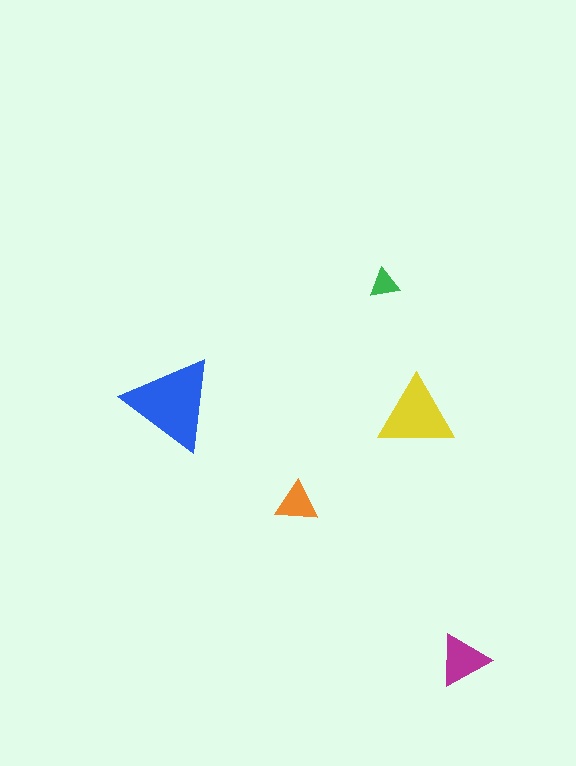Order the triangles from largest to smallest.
the blue one, the yellow one, the magenta one, the orange one, the green one.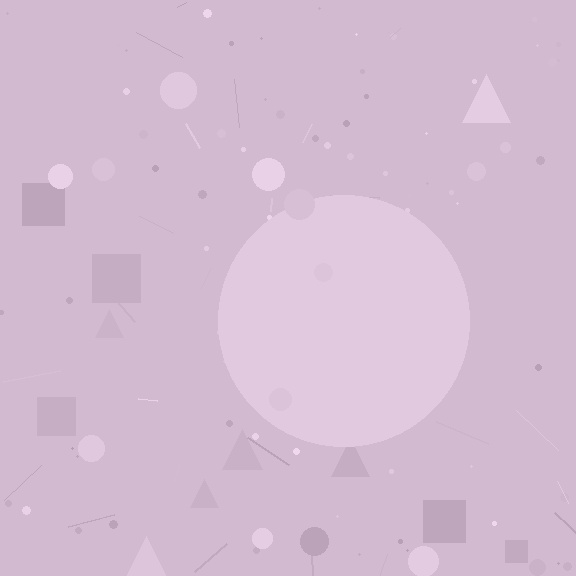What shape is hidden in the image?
A circle is hidden in the image.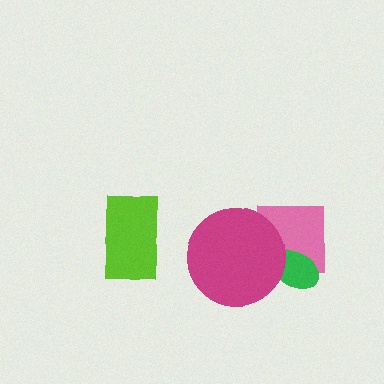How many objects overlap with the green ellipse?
2 objects overlap with the green ellipse.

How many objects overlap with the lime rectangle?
0 objects overlap with the lime rectangle.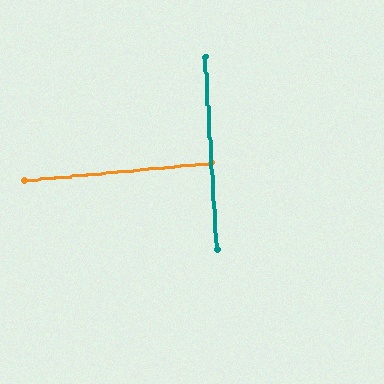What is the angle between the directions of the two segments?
Approximately 88 degrees.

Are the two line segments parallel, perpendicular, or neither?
Perpendicular — they meet at approximately 88°.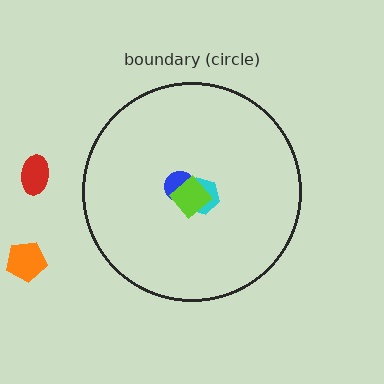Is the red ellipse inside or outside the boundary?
Outside.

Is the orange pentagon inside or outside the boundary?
Outside.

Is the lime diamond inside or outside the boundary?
Inside.